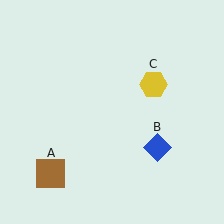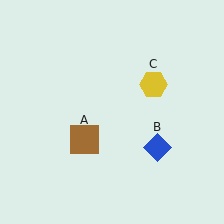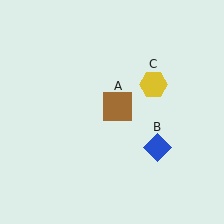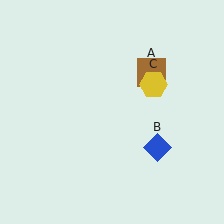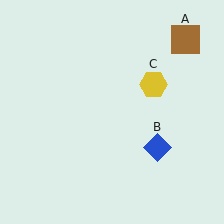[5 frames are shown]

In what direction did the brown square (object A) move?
The brown square (object A) moved up and to the right.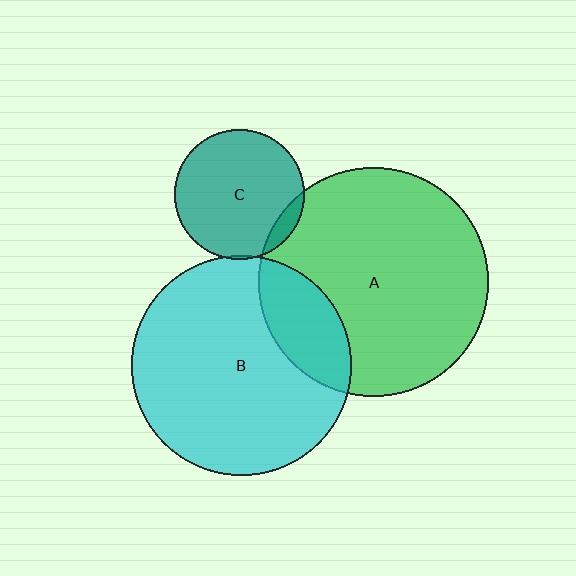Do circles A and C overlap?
Yes.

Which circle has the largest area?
Circle A (green).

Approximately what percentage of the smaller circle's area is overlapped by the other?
Approximately 10%.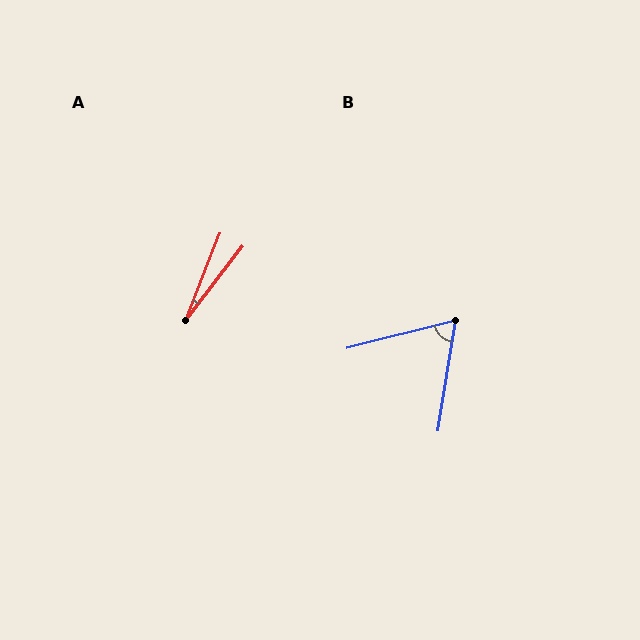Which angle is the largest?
B, at approximately 67 degrees.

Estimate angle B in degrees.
Approximately 67 degrees.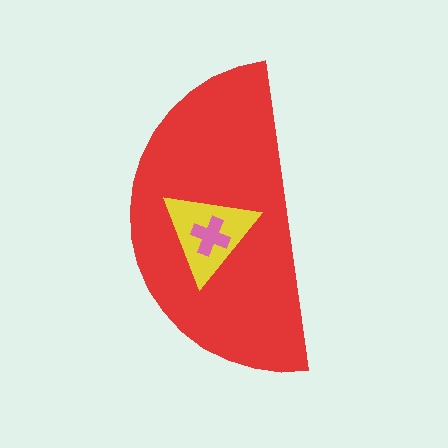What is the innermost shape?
The pink cross.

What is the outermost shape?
The red semicircle.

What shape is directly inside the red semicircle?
The yellow triangle.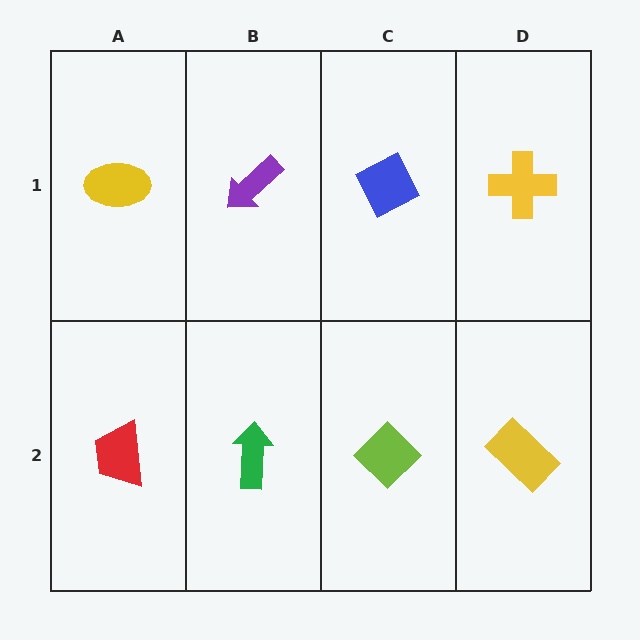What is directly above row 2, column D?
A yellow cross.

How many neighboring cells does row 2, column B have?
3.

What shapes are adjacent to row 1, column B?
A green arrow (row 2, column B), a yellow ellipse (row 1, column A), a blue diamond (row 1, column C).